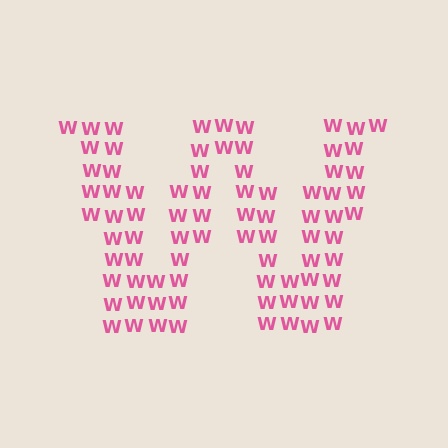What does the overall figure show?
The overall figure shows the letter W.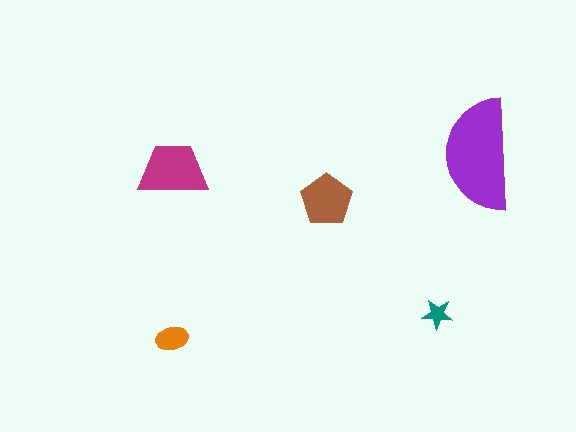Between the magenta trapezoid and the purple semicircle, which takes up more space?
The purple semicircle.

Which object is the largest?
The purple semicircle.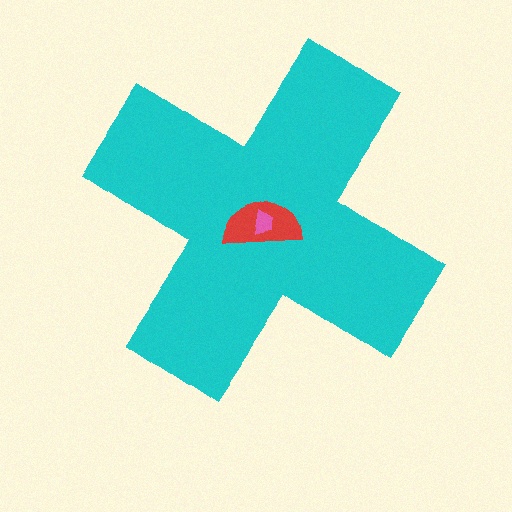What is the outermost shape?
The cyan cross.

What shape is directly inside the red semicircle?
The pink trapezoid.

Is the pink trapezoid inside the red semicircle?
Yes.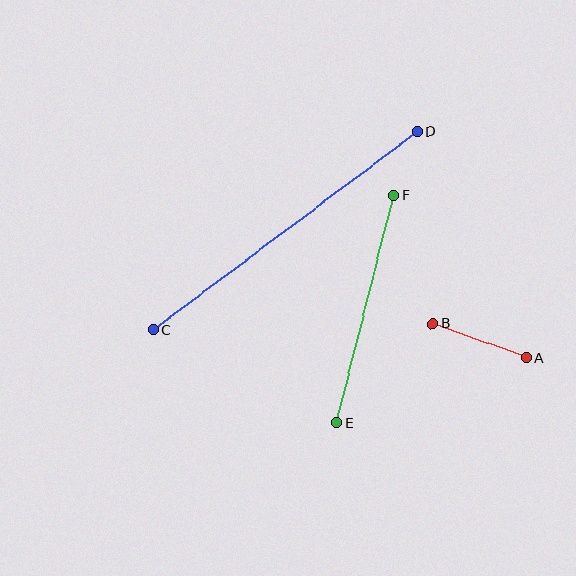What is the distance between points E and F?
The distance is approximately 234 pixels.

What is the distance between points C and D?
The distance is approximately 331 pixels.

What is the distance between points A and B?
The distance is approximately 100 pixels.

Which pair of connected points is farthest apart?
Points C and D are farthest apart.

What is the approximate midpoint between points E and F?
The midpoint is at approximately (366, 309) pixels.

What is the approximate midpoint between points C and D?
The midpoint is at approximately (285, 231) pixels.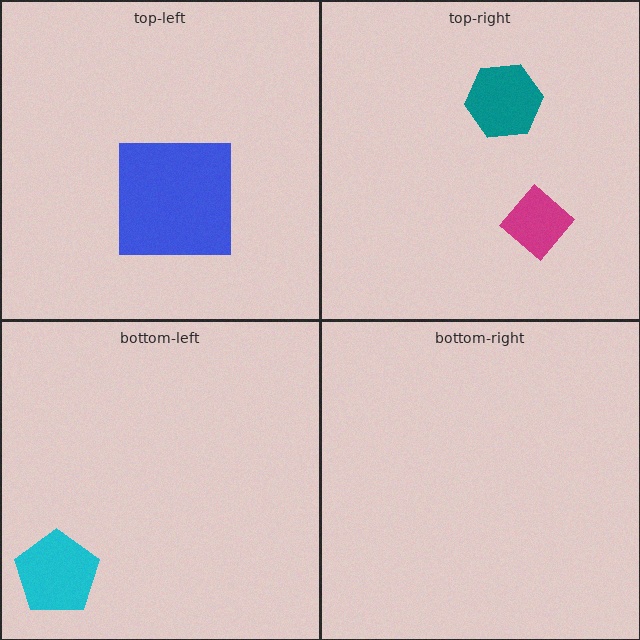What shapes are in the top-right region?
The teal hexagon, the magenta diamond.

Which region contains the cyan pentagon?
The bottom-left region.